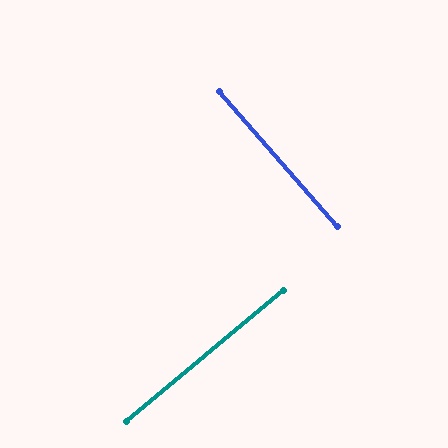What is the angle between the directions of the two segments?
Approximately 89 degrees.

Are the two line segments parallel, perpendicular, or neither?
Perpendicular — they meet at approximately 89°.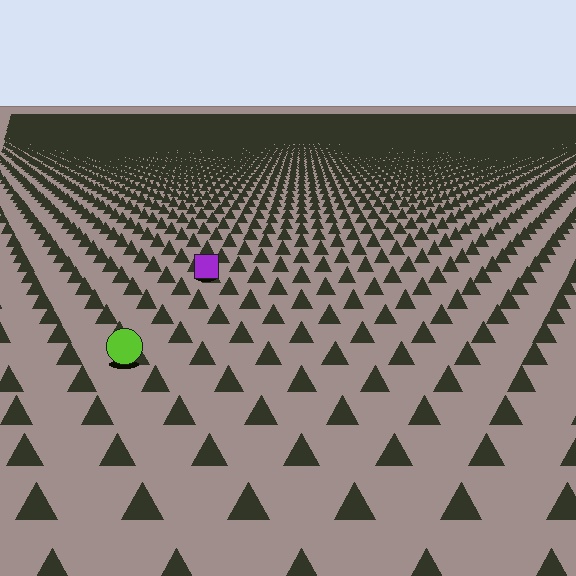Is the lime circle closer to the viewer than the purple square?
Yes. The lime circle is closer — you can tell from the texture gradient: the ground texture is coarser near it.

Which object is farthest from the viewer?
The purple square is farthest from the viewer. It appears smaller and the ground texture around it is denser.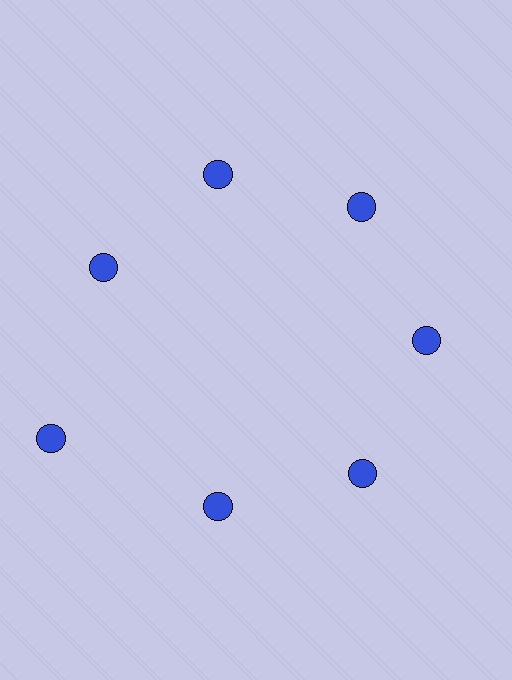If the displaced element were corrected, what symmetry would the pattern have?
It would have 7-fold rotational symmetry — the pattern would map onto itself every 51 degrees.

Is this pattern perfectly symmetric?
No. The 7 blue circles are arranged in a ring, but one element near the 8 o'clock position is pushed outward from the center, breaking the 7-fold rotational symmetry.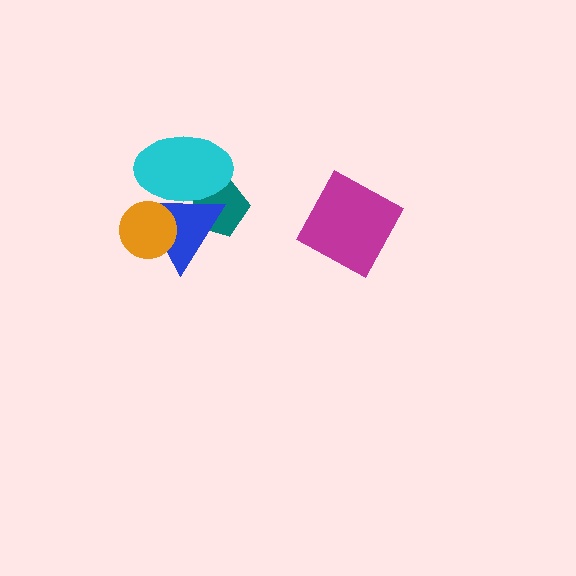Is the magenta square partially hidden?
No, no other shape covers it.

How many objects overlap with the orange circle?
1 object overlaps with the orange circle.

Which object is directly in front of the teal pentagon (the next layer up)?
The blue triangle is directly in front of the teal pentagon.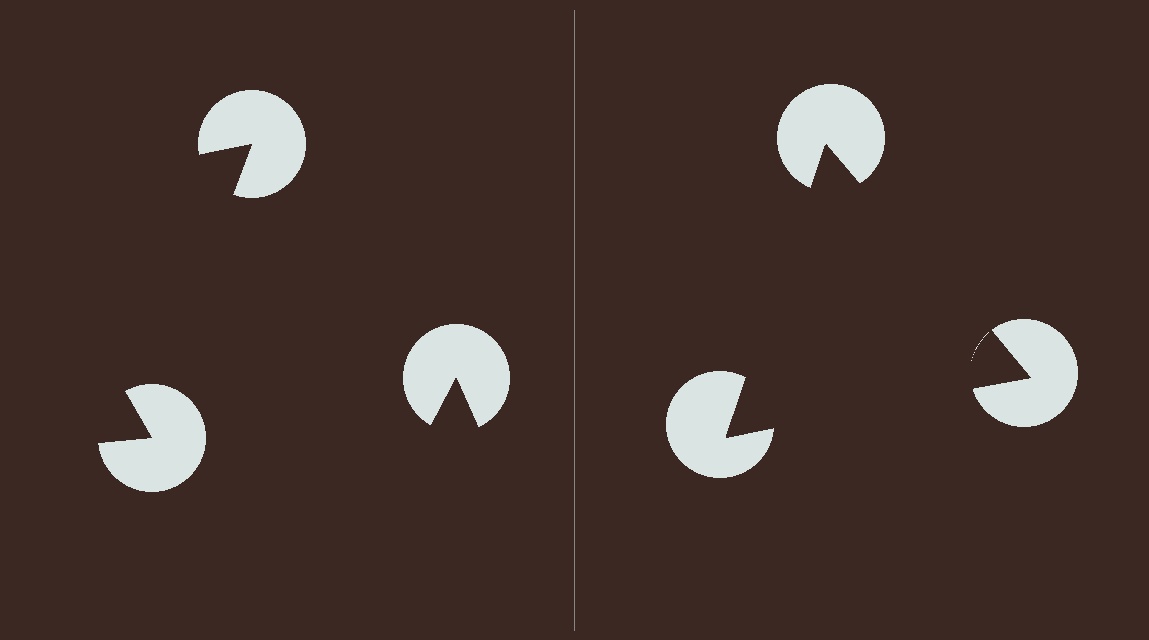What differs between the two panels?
The pac-man discs are positioned identically on both sides; only the wedge orientations differ. On the right they align to a triangle; on the left they are misaligned.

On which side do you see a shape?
An illusory triangle appears on the right side. On the left side the wedge cuts are rotated, so no coherent shape forms.